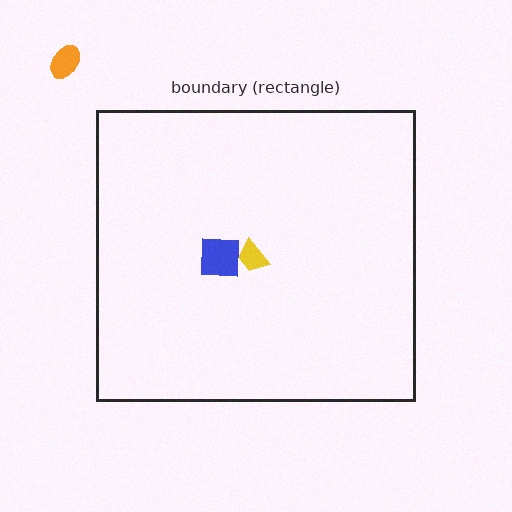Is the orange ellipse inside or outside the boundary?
Outside.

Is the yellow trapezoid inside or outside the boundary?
Inside.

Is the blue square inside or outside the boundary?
Inside.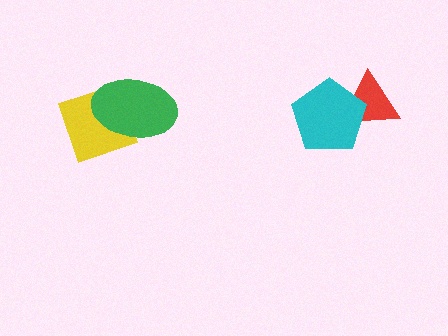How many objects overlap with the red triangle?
1 object overlaps with the red triangle.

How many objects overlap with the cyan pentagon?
1 object overlaps with the cyan pentagon.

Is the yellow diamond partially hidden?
Yes, it is partially covered by another shape.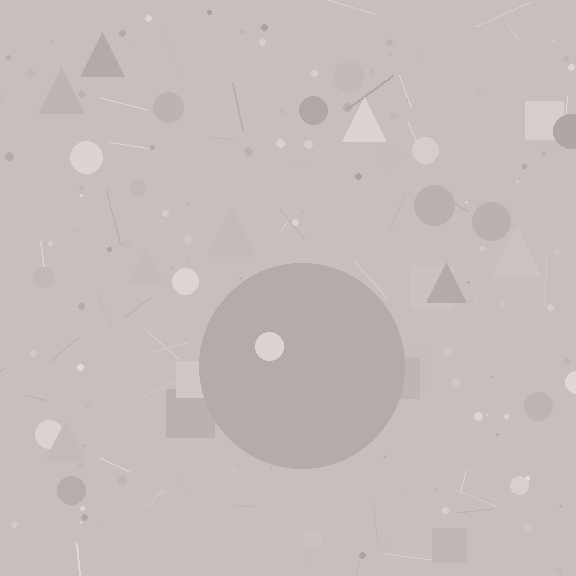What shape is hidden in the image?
A circle is hidden in the image.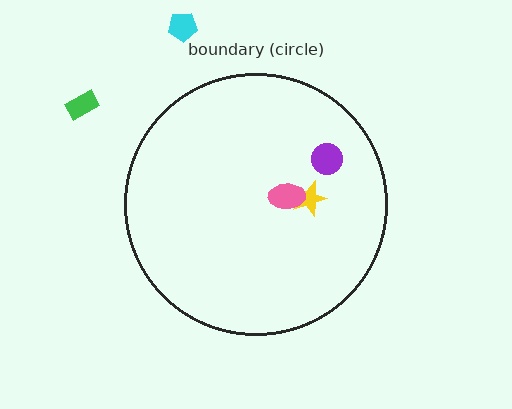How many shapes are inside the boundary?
3 inside, 2 outside.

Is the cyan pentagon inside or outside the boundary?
Outside.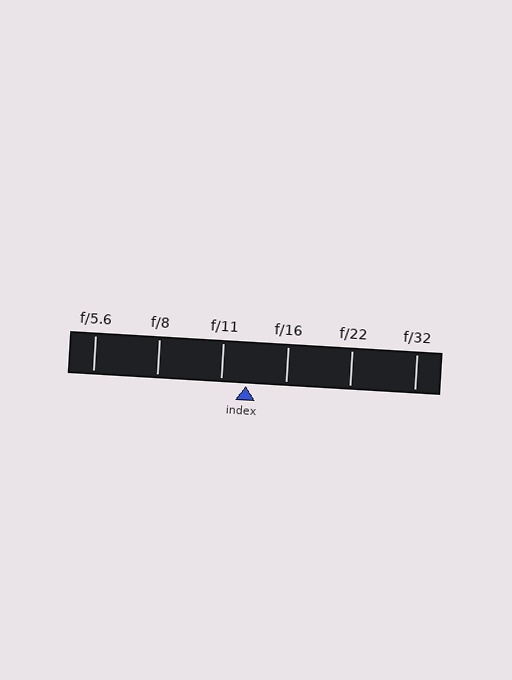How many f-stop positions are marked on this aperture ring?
There are 6 f-stop positions marked.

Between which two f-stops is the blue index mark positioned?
The index mark is between f/11 and f/16.